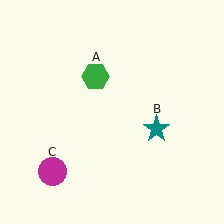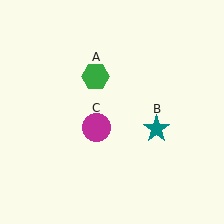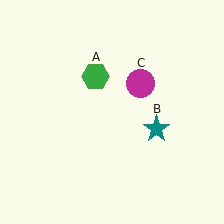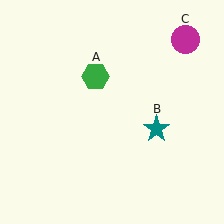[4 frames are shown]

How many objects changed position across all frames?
1 object changed position: magenta circle (object C).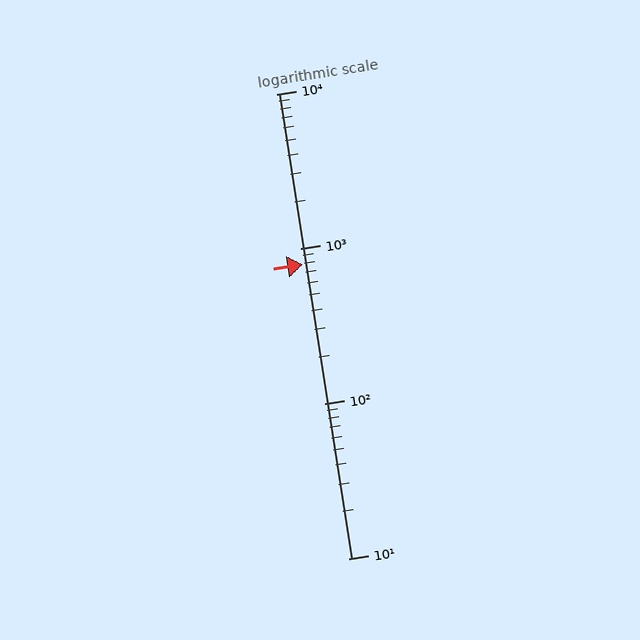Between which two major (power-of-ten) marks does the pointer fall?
The pointer is between 100 and 1000.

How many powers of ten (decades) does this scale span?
The scale spans 3 decades, from 10 to 10000.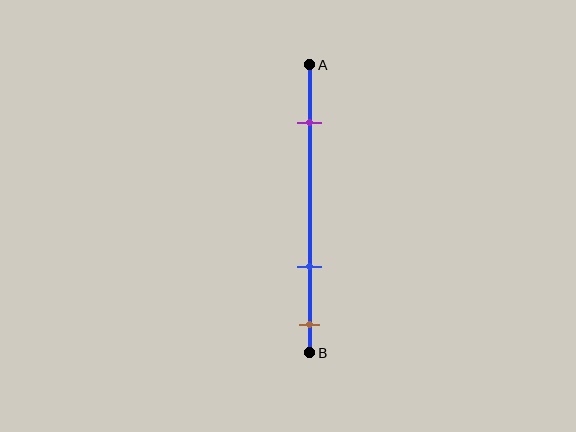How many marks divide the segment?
There are 3 marks dividing the segment.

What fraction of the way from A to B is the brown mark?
The brown mark is approximately 90% (0.9) of the way from A to B.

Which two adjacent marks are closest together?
The blue and brown marks are the closest adjacent pair.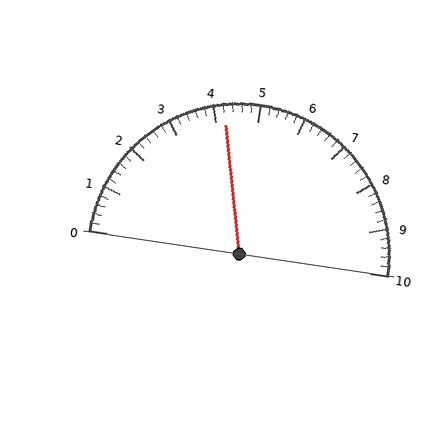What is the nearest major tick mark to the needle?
The nearest major tick mark is 4.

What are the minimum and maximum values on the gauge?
The gauge ranges from 0 to 10.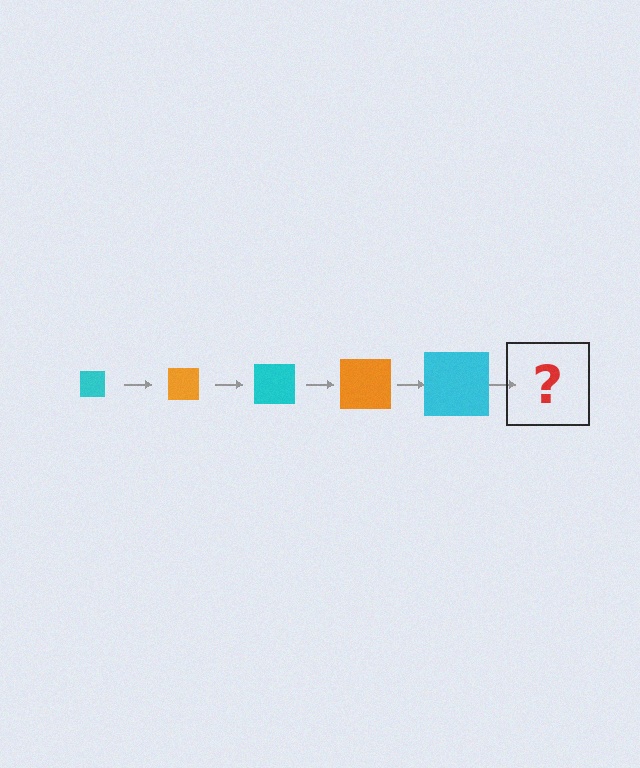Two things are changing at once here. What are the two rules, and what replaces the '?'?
The two rules are that the square grows larger each step and the color cycles through cyan and orange. The '?' should be an orange square, larger than the previous one.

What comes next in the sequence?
The next element should be an orange square, larger than the previous one.